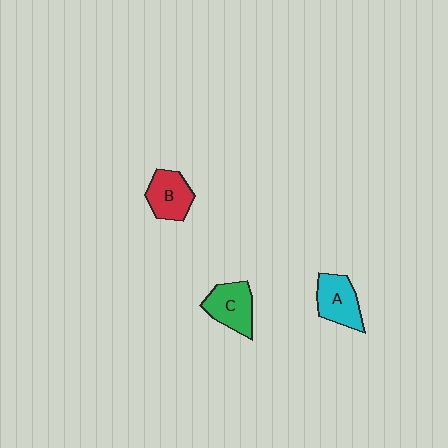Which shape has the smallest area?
Shape B (red).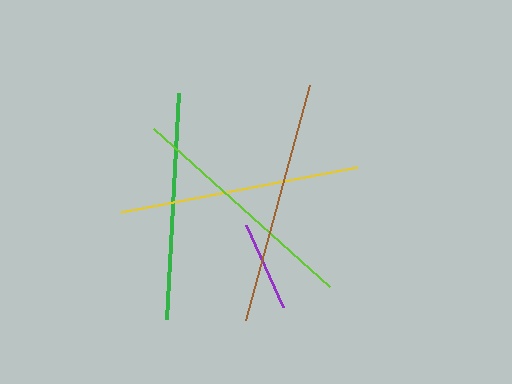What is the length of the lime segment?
The lime segment is approximately 237 pixels long.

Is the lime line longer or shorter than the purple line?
The lime line is longer than the purple line.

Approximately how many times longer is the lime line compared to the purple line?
The lime line is approximately 2.6 times the length of the purple line.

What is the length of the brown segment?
The brown segment is approximately 244 pixels long.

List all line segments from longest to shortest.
From longest to shortest: brown, yellow, lime, green, purple.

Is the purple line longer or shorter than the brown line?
The brown line is longer than the purple line.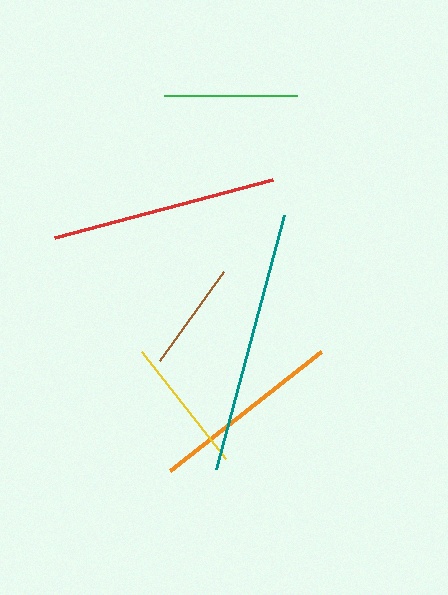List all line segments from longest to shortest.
From longest to shortest: teal, red, orange, yellow, green, brown.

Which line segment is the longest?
The teal line is the longest at approximately 263 pixels.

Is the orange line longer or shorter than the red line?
The red line is longer than the orange line.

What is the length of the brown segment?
The brown segment is approximately 109 pixels long.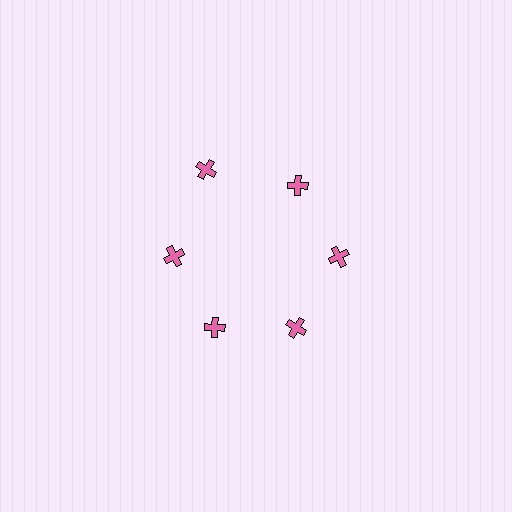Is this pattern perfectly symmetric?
No. The 6 pink crosses are arranged in a ring, but one element near the 11 o'clock position is pushed outward from the center, breaking the 6-fold rotational symmetry.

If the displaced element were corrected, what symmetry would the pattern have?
It would have 6-fold rotational symmetry — the pattern would map onto itself every 60 degrees.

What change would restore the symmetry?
The symmetry would be restored by moving it inward, back onto the ring so that all 6 crosses sit at equal angles and equal distance from the center.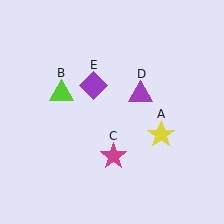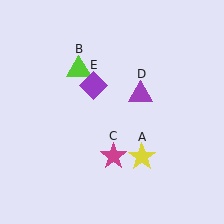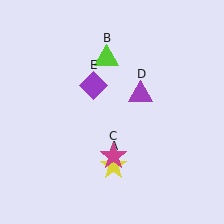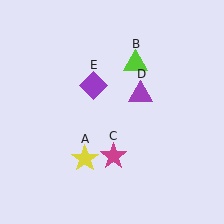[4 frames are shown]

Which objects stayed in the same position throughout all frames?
Magenta star (object C) and purple triangle (object D) and purple diamond (object E) remained stationary.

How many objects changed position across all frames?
2 objects changed position: yellow star (object A), lime triangle (object B).